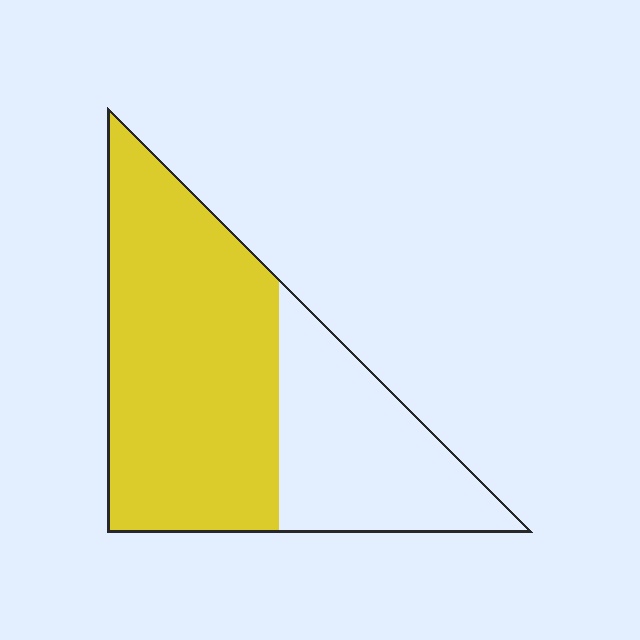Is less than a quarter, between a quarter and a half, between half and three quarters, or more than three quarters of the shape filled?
Between half and three quarters.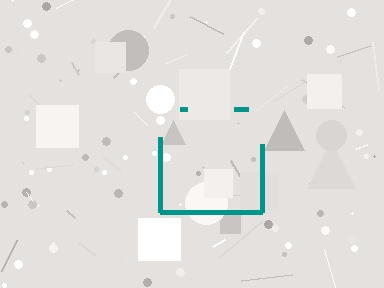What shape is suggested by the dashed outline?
The dashed outline suggests a square.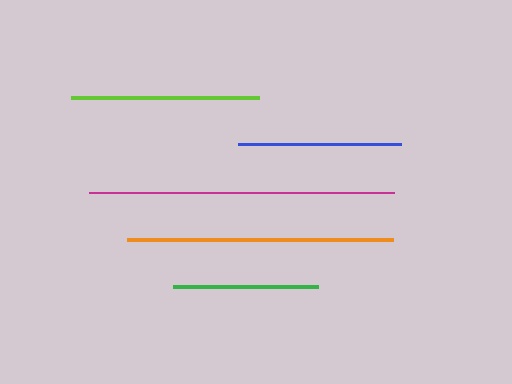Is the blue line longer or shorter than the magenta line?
The magenta line is longer than the blue line.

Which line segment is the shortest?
The green line is the shortest at approximately 145 pixels.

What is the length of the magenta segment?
The magenta segment is approximately 305 pixels long.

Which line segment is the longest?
The magenta line is the longest at approximately 305 pixels.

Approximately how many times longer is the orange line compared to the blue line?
The orange line is approximately 1.6 times the length of the blue line.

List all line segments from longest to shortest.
From longest to shortest: magenta, orange, lime, blue, green.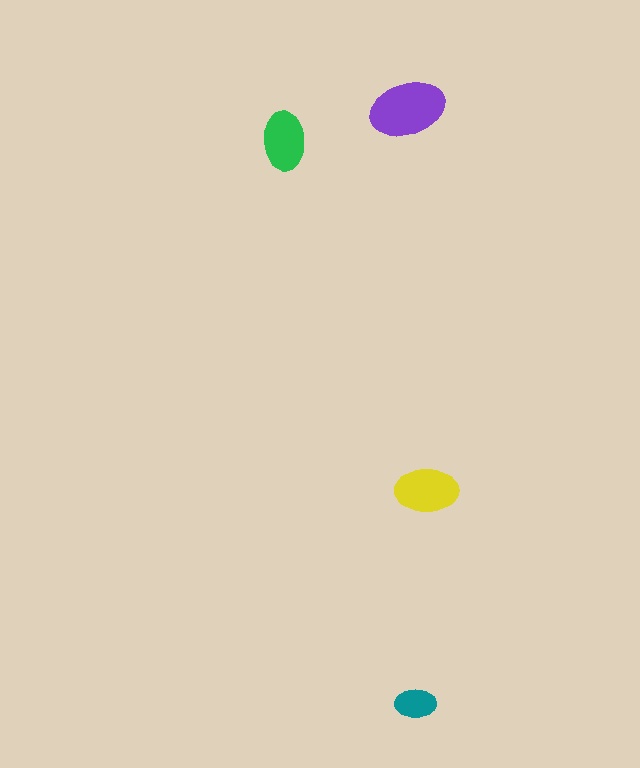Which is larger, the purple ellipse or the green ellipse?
The purple one.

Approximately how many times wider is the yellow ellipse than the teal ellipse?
About 1.5 times wider.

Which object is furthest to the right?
The yellow ellipse is rightmost.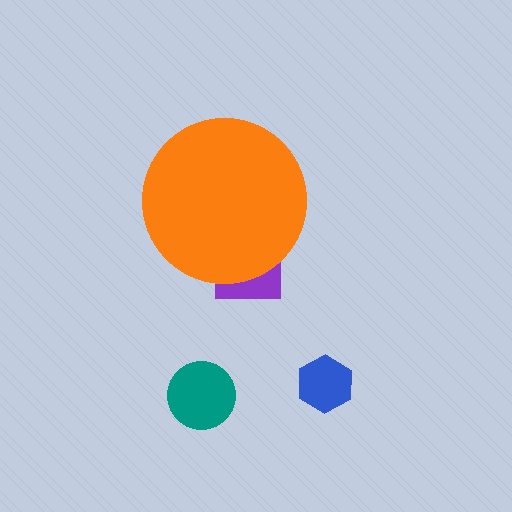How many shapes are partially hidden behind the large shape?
1 shape is partially hidden.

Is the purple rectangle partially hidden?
Yes, the purple rectangle is partially hidden behind the orange circle.